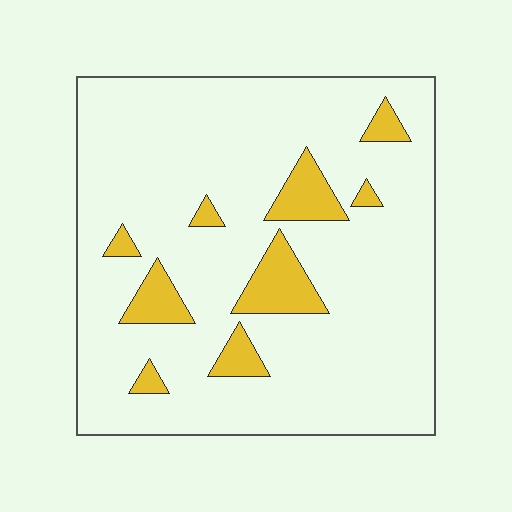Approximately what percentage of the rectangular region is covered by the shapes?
Approximately 10%.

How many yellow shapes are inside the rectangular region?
9.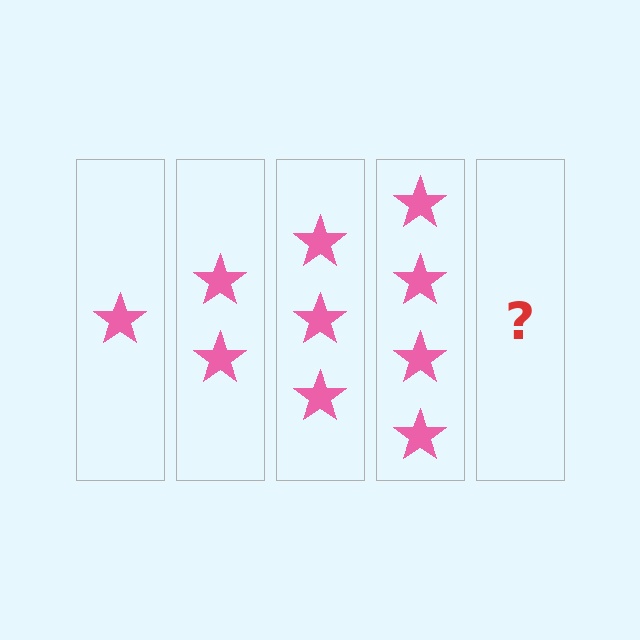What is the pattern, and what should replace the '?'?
The pattern is that each step adds one more star. The '?' should be 5 stars.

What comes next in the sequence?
The next element should be 5 stars.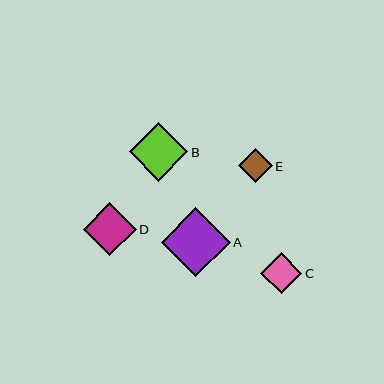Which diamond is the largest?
Diamond A is the largest with a size of approximately 69 pixels.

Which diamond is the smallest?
Diamond E is the smallest with a size of approximately 34 pixels.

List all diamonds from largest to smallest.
From largest to smallest: A, B, D, C, E.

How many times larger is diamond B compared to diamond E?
Diamond B is approximately 1.7 times the size of diamond E.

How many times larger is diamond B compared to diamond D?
Diamond B is approximately 1.1 times the size of diamond D.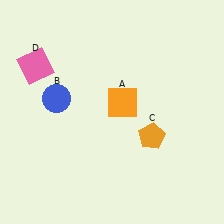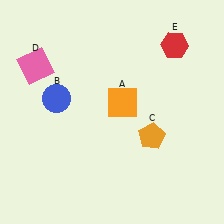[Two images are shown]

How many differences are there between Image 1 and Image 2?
There is 1 difference between the two images.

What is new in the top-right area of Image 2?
A red hexagon (E) was added in the top-right area of Image 2.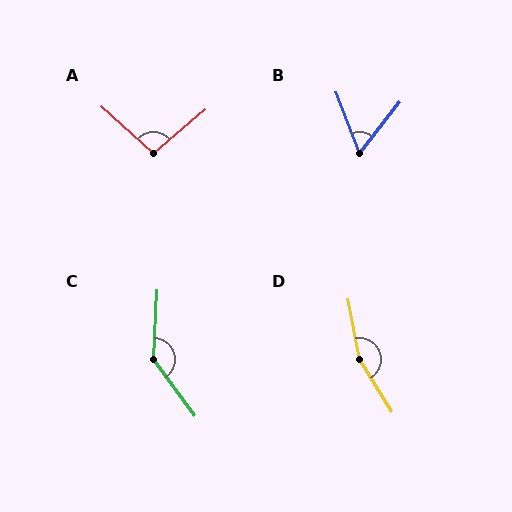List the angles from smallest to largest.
B (59°), A (97°), C (141°), D (160°).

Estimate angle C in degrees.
Approximately 141 degrees.